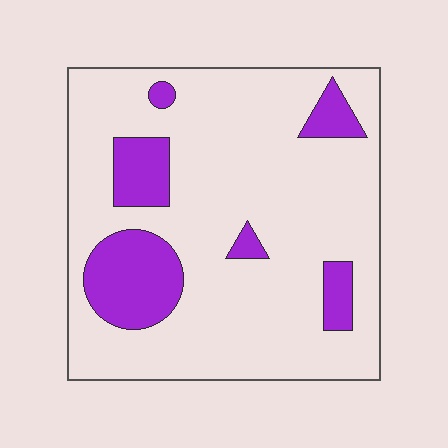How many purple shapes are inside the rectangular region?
6.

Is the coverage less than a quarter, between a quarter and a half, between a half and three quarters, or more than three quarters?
Less than a quarter.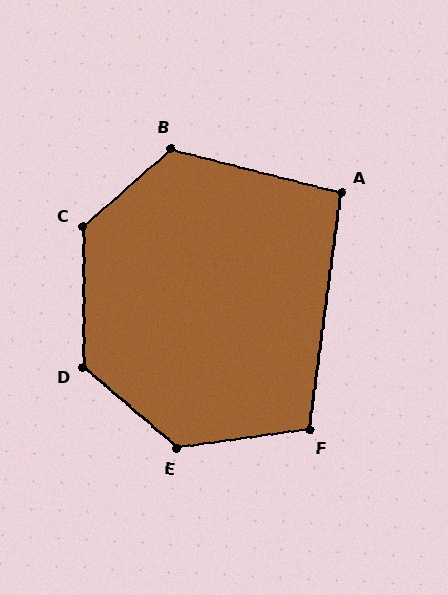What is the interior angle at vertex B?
Approximately 124 degrees (obtuse).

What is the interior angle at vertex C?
Approximately 132 degrees (obtuse).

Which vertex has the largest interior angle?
E, at approximately 132 degrees.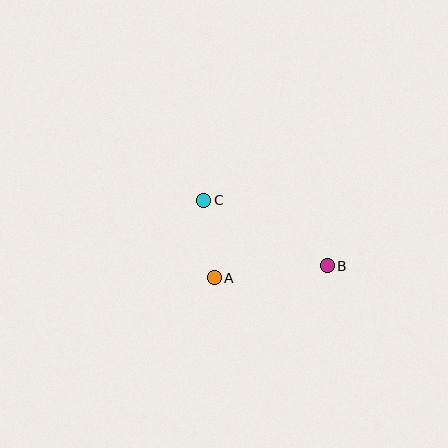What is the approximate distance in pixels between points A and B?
The distance between A and B is approximately 114 pixels.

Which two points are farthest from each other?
Points B and C are farthest from each other.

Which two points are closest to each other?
Points A and C are closest to each other.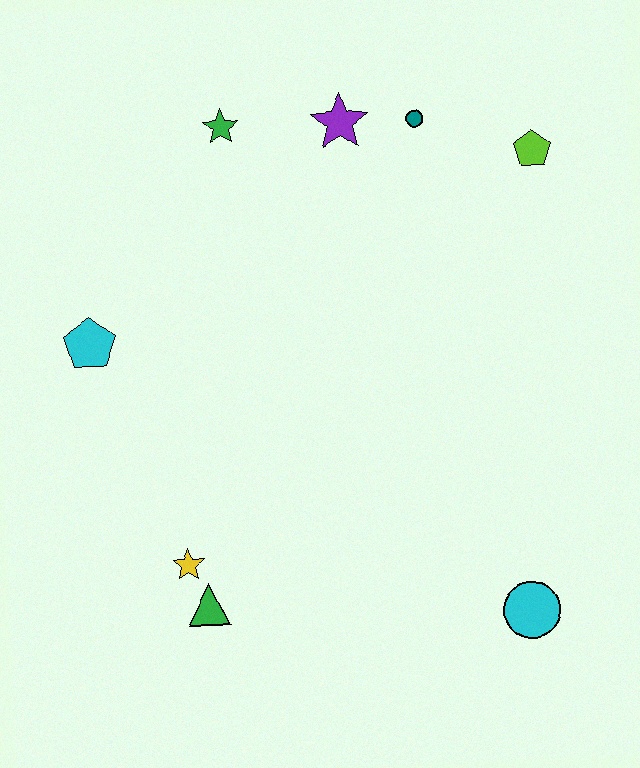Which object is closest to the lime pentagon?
The teal circle is closest to the lime pentagon.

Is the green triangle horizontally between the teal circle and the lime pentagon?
No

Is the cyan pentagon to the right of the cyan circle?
No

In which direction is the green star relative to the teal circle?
The green star is to the left of the teal circle.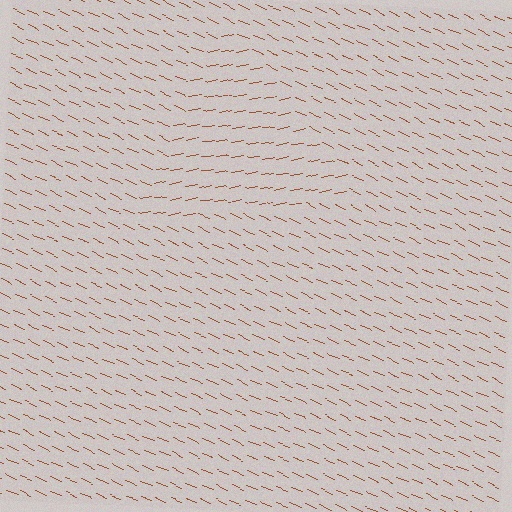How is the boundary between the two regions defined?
The boundary is defined purely by a change in line orientation (approximately 33 degrees difference). All lines are the same color and thickness.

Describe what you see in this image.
The image is filled with small brown line segments. A triangle region in the image has lines oriented differently from the surrounding lines, creating a visible texture boundary.